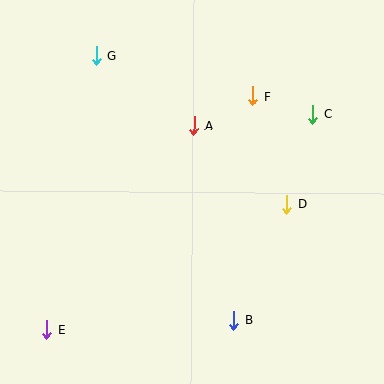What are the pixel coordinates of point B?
Point B is at (234, 320).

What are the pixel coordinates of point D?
Point D is at (287, 204).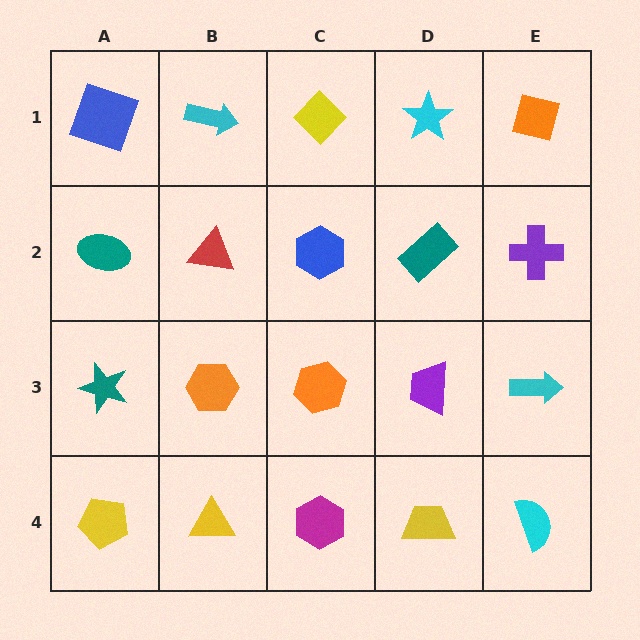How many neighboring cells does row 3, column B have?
4.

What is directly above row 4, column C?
An orange hexagon.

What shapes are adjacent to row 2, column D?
A cyan star (row 1, column D), a purple trapezoid (row 3, column D), a blue hexagon (row 2, column C), a purple cross (row 2, column E).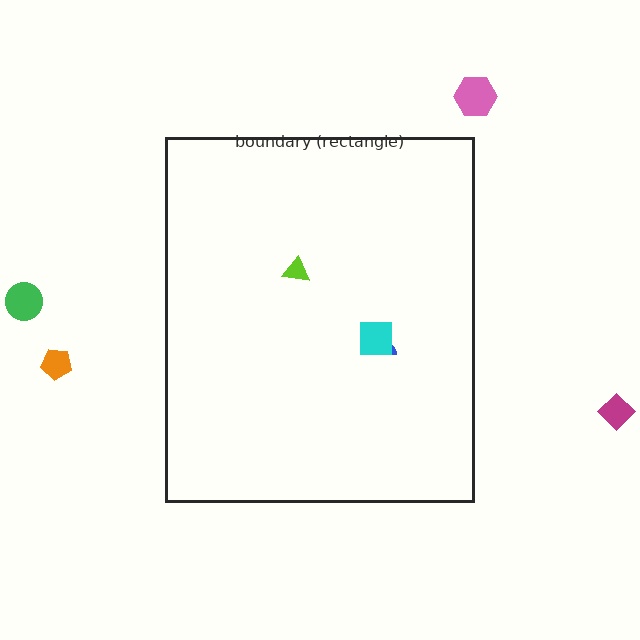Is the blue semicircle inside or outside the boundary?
Inside.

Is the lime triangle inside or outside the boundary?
Inside.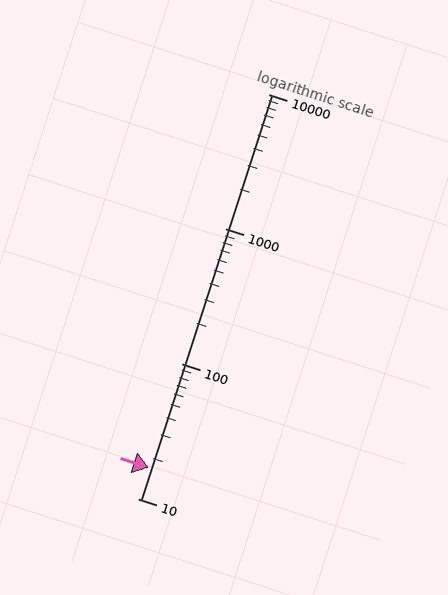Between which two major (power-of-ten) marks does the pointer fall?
The pointer is between 10 and 100.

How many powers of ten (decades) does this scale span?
The scale spans 3 decades, from 10 to 10000.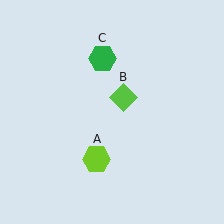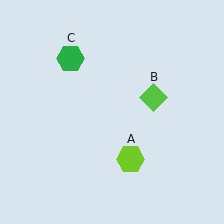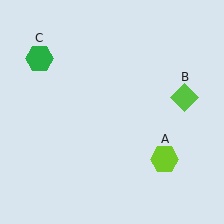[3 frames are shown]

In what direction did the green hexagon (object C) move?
The green hexagon (object C) moved left.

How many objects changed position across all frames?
3 objects changed position: lime hexagon (object A), lime diamond (object B), green hexagon (object C).